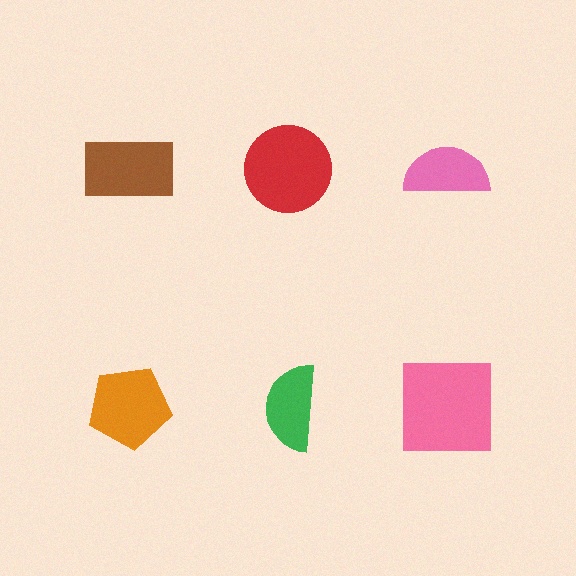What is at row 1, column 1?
A brown rectangle.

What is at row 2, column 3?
A pink square.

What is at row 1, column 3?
A pink semicircle.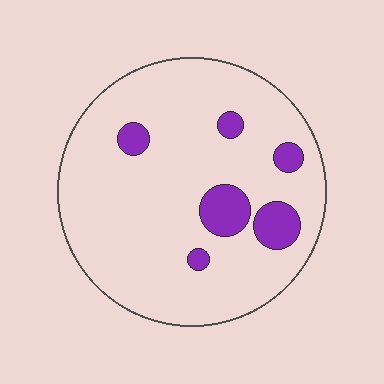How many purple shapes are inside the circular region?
6.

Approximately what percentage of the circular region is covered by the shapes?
Approximately 10%.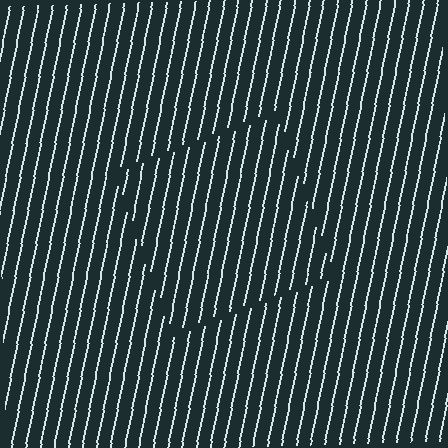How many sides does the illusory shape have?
4 sides — the line-ends trace a square.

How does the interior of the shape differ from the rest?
The interior of the shape contains the same grating, shifted by half a period — the contour is defined by the phase discontinuity where line-ends from the inner and outer gratings abut.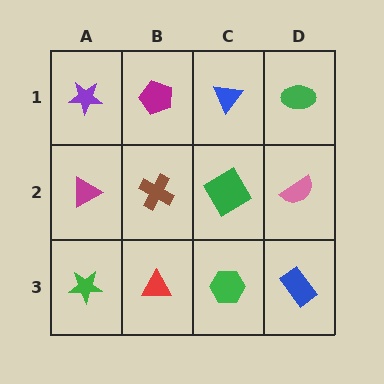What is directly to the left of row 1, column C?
A magenta pentagon.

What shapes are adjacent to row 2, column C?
A blue triangle (row 1, column C), a green hexagon (row 3, column C), a brown cross (row 2, column B), a pink semicircle (row 2, column D).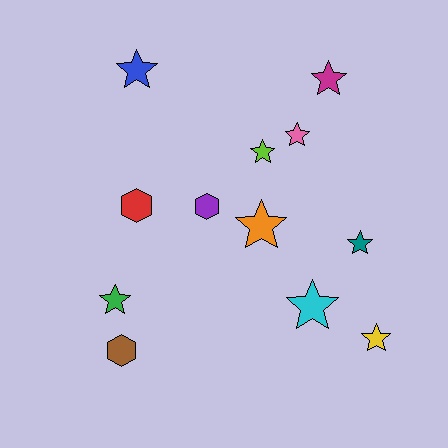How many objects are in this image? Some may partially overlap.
There are 12 objects.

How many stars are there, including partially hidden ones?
There are 9 stars.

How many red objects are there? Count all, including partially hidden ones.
There is 1 red object.